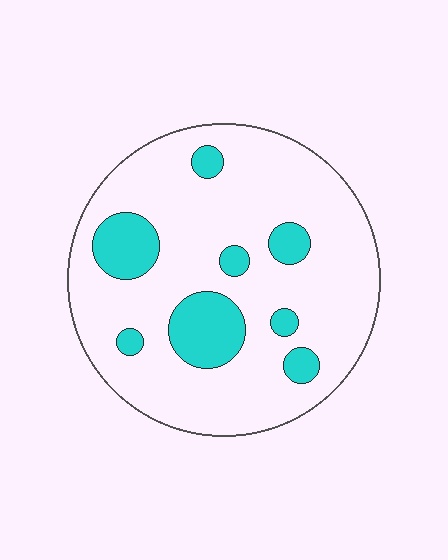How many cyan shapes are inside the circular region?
8.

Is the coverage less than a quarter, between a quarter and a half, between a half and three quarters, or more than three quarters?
Less than a quarter.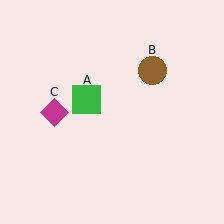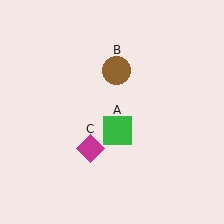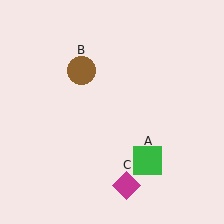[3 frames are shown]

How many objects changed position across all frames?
3 objects changed position: green square (object A), brown circle (object B), magenta diamond (object C).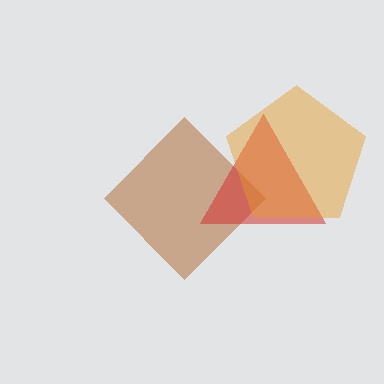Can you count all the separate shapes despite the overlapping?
Yes, there are 3 separate shapes.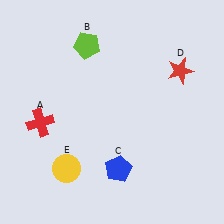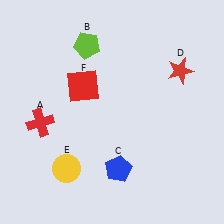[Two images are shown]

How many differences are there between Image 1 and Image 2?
There is 1 difference between the two images.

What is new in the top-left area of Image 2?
A red square (F) was added in the top-left area of Image 2.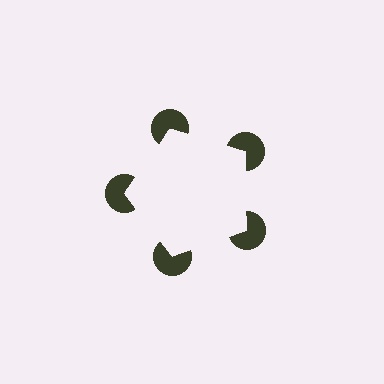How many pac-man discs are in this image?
There are 5 — one at each vertex of the illusory pentagon.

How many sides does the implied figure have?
5 sides.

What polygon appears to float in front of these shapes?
An illusory pentagon — its edges are inferred from the aligned wedge cuts in the pac-man discs, not physically drawn.